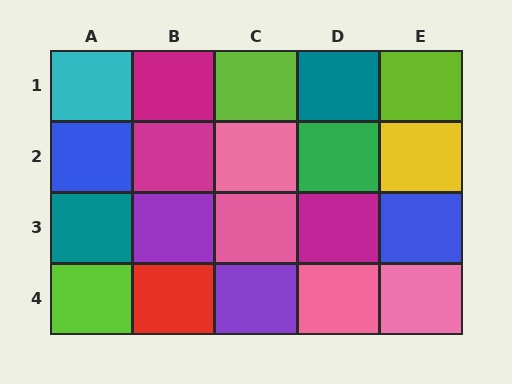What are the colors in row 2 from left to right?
Blue, magenta, pink, green, yellow.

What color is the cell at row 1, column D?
Teal.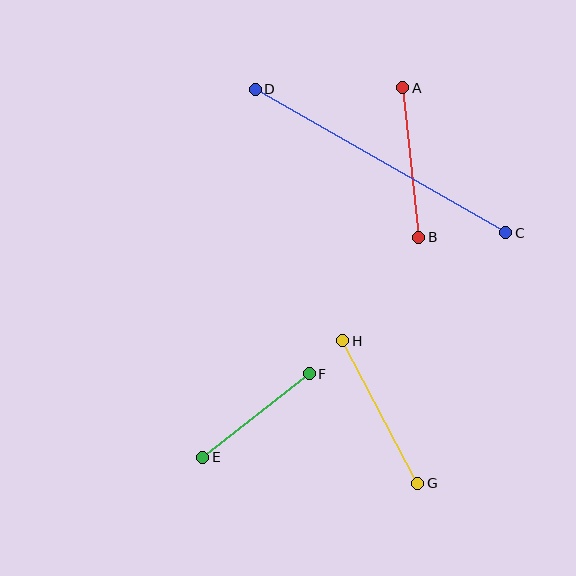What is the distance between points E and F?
The distance is approximately 135 pixels.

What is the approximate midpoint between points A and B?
The midpoint is at approximately (411, 162) pixels.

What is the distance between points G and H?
The distance is approximately 161 pixels.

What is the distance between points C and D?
The distance is approximately 288 pixels.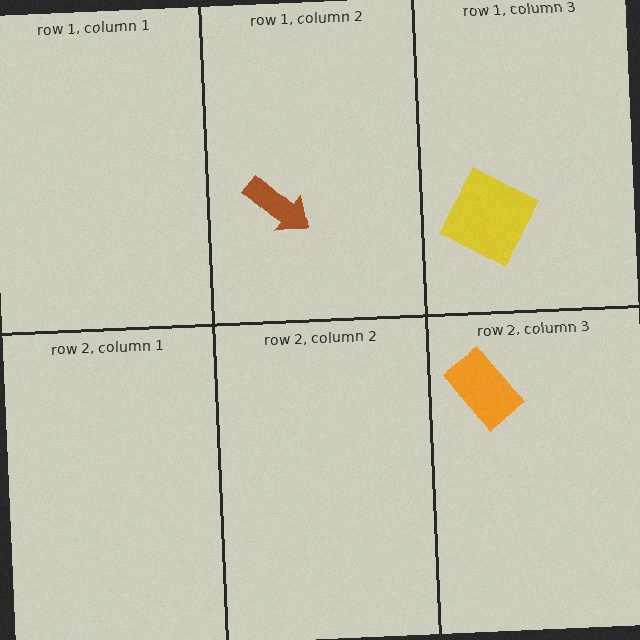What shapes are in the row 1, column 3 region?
The yellow square.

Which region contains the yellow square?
The row 1, column 3 region.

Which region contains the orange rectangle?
The row 2, column 3 region.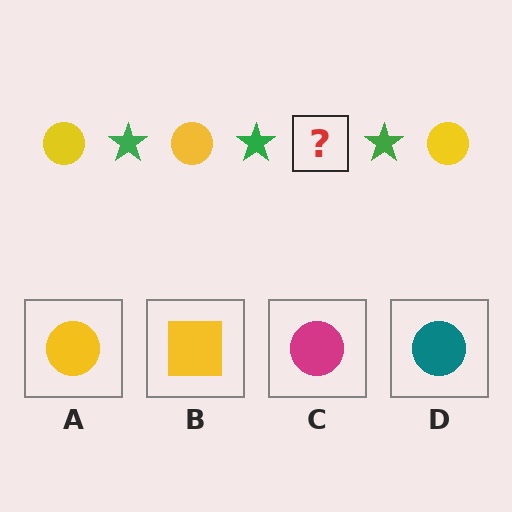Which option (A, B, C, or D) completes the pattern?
A.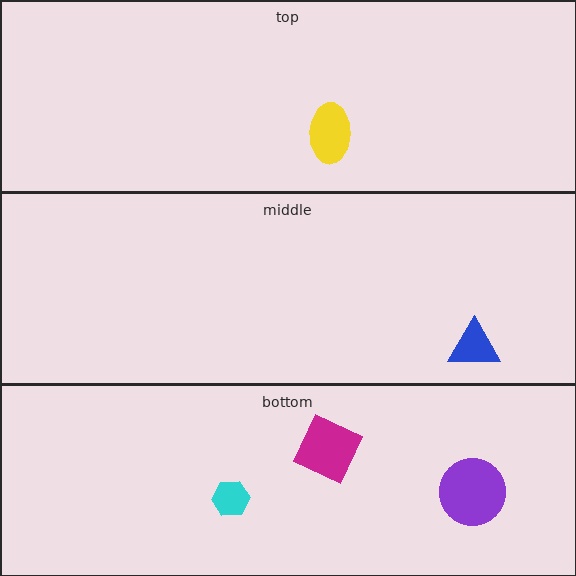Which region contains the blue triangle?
The middle region.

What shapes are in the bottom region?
The magenta square, the purple circle, the cyan hexagon.